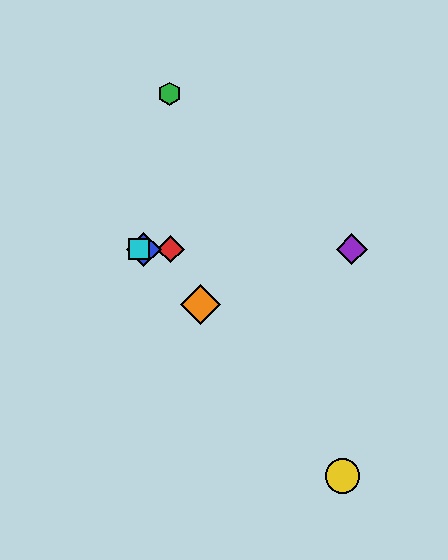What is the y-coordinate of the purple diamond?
The purple diamond is at y≈249.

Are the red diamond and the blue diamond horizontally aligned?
Yes, both are at y≈249.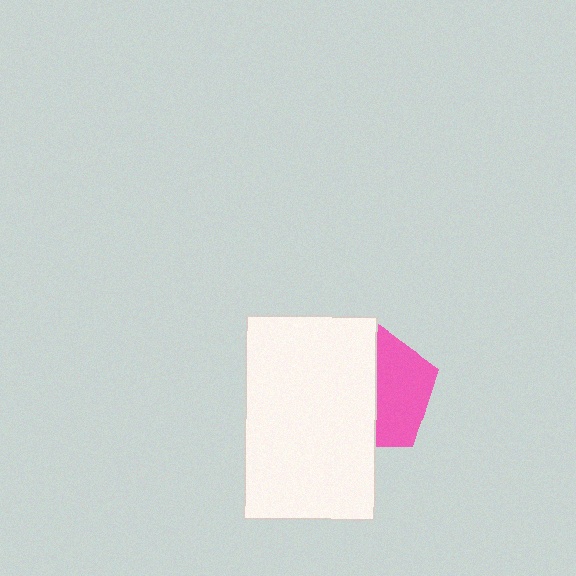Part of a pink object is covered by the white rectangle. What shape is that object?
It is a pentagon.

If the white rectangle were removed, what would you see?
You would see the complete pink pentagon.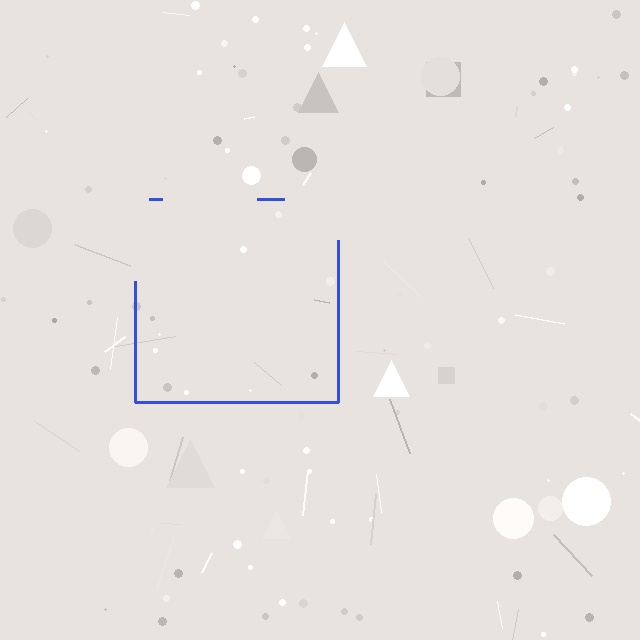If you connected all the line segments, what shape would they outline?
They would outline a square.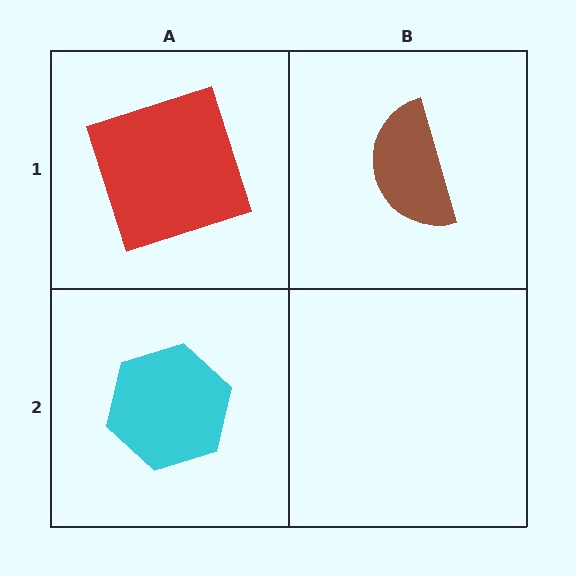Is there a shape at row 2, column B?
No, that cell is empty.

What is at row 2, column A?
A cyan hexagon.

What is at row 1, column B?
A brown semicircle.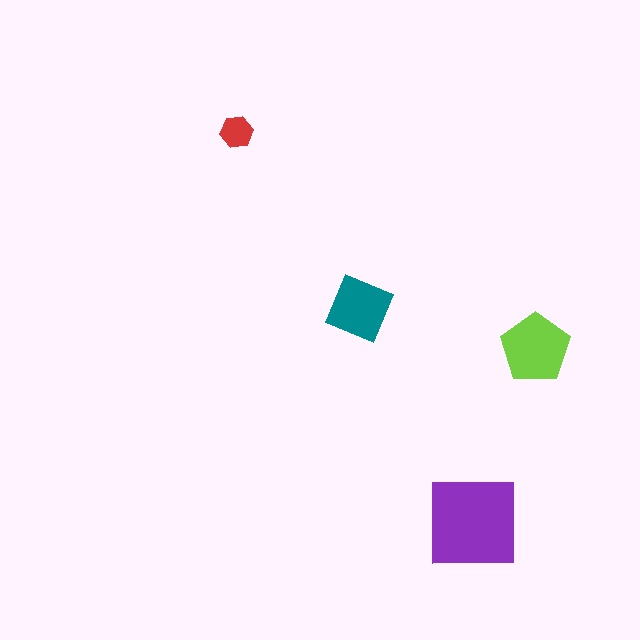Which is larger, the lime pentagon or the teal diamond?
The lime pentagon.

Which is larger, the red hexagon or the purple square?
The purple square.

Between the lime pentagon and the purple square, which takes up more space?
The purple square.